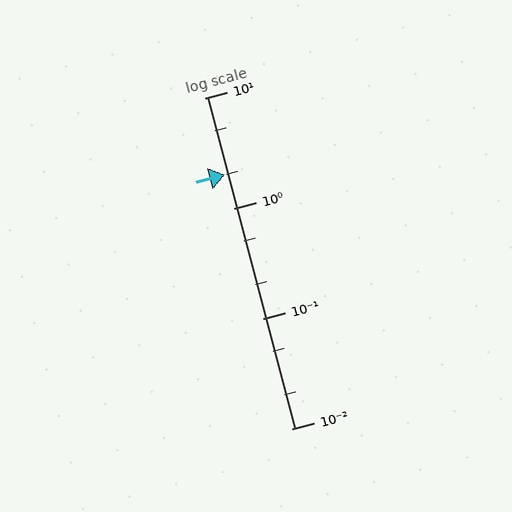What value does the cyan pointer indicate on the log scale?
The pointer indicates approximately 2.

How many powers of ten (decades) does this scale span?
The scale spans 3 decades, from 0.01 to 10.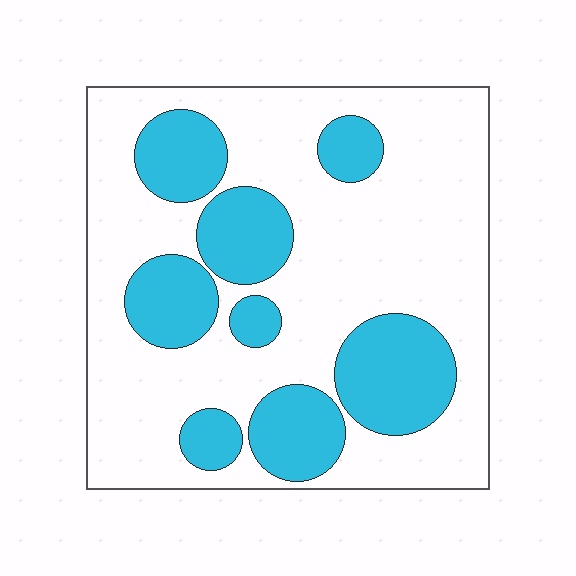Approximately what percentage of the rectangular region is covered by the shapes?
Approximately 30%.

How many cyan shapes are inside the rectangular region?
8.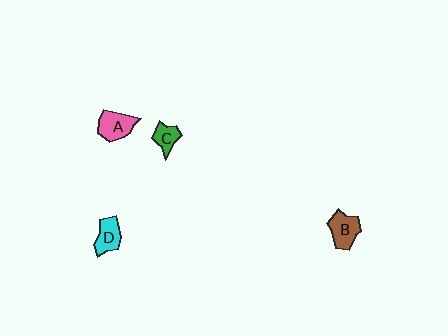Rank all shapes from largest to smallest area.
From largest to smallest: A (pink), B (brown), D (cyan), C (green).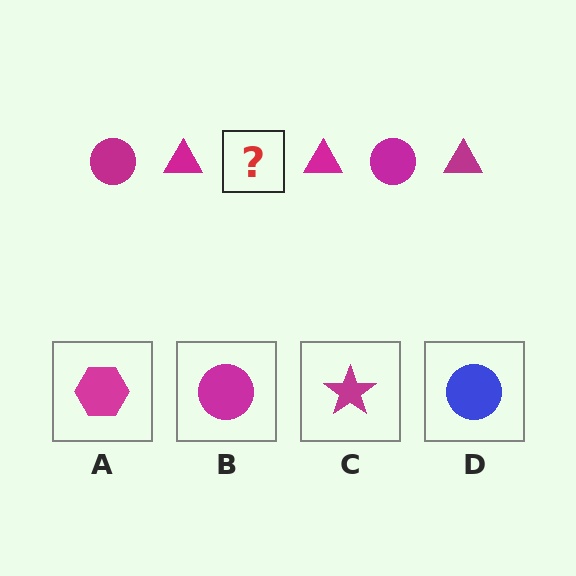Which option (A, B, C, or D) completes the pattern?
B.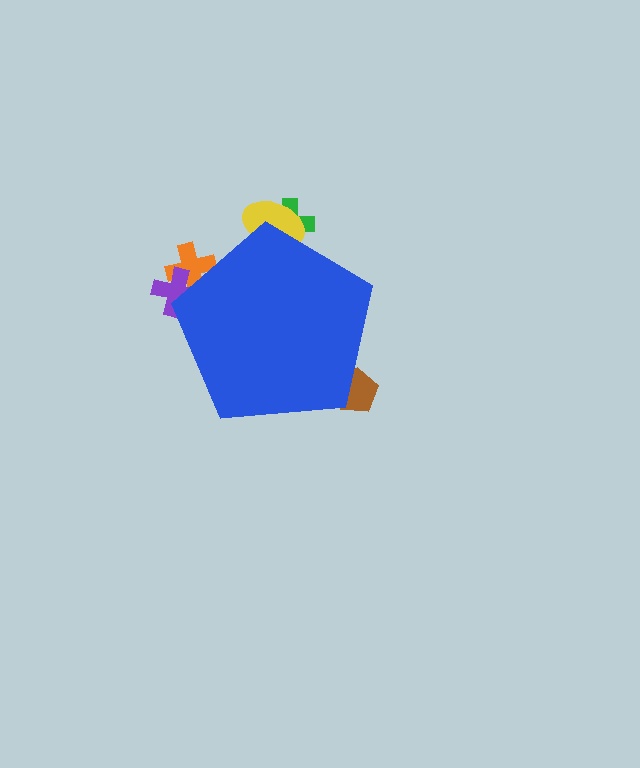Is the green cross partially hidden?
Yes, the green cross is partially hidden behind the blue pentagon.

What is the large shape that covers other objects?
A blue pentagon.